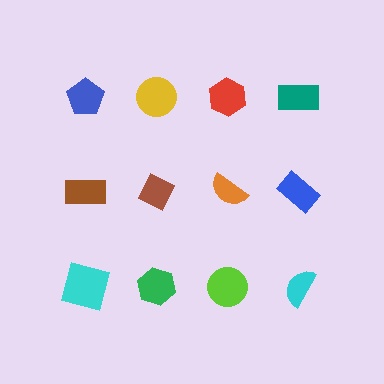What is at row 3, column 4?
A cyan semicircle.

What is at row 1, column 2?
A yellow circle.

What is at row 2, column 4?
A blue rectangle.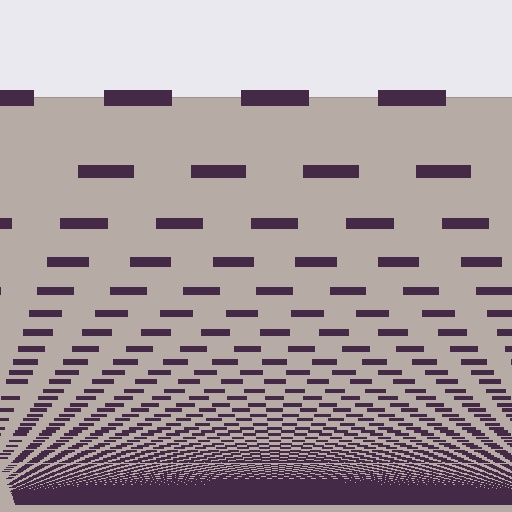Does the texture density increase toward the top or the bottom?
Density increases toward the bottom.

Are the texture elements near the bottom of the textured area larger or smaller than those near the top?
Smaller. The gradient is inverted — elements near the bottom are smaller and denser.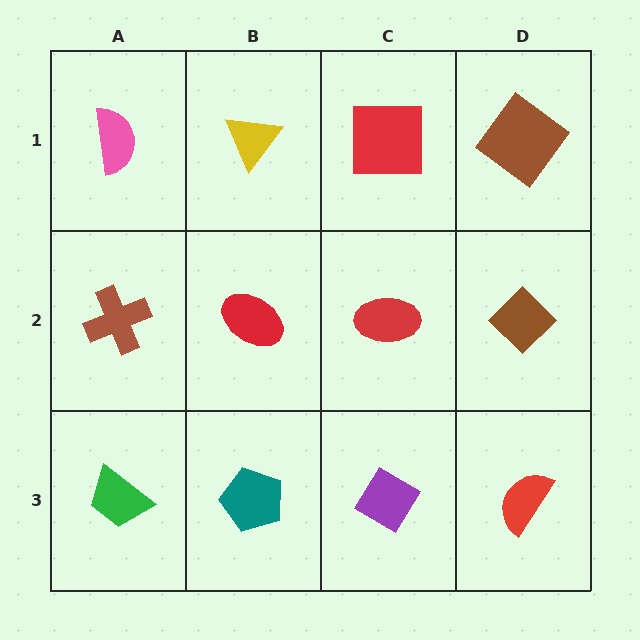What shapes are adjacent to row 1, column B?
A red ellipse (row 2, column B), a pink semicircle (row 1, column A), a red square (row 1, column C).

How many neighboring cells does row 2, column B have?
4.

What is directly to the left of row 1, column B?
A pink semicircle.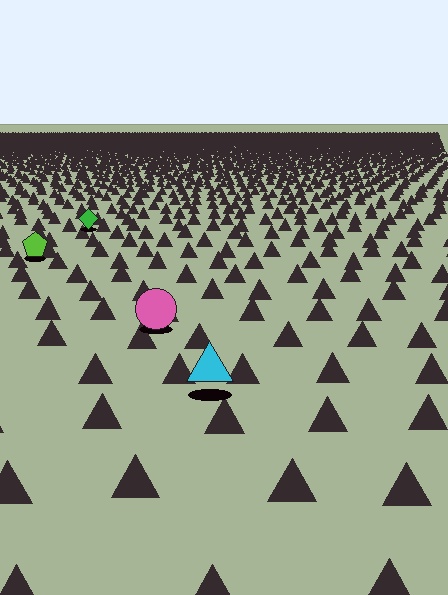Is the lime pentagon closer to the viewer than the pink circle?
No. The pink circle is closer — you can tell from the texture gradient: the ground texture is coarser near it.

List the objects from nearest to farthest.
From nearest to farthest: the cyan triangle, the pink circle, the lime pentagon, the green diamond.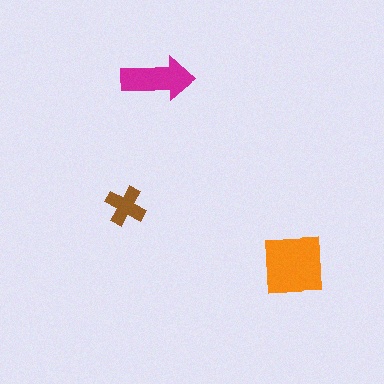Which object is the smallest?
The brown cross.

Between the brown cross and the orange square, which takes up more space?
The orange square.